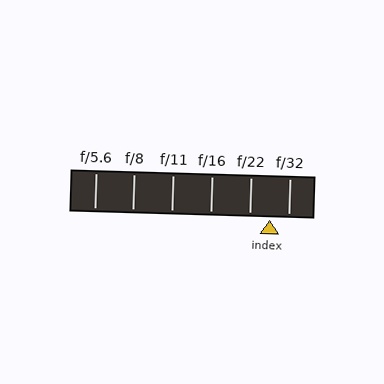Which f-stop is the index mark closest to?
The index mark is closest to f/32.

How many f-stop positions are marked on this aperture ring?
There are 6 f-stop positions marked.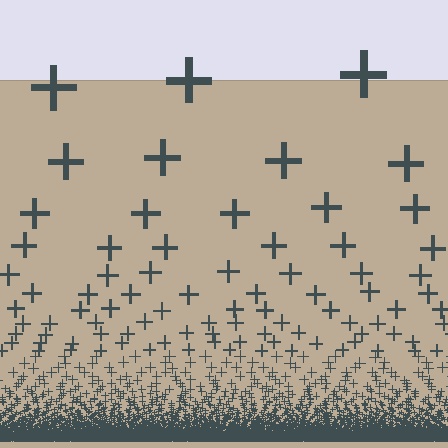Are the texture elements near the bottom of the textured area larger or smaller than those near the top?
Smaller. The gradient is inverted — elements near the bottom are smaller and denser.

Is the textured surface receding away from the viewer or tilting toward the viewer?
The surface appears to tilt toward the viewer. Texture elements get larger and sparser toward the top.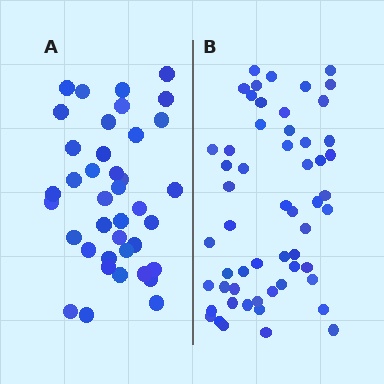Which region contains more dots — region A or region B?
Region B (the right region) has more dots.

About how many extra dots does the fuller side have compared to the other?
Region B has approximately 15 more dots than region A.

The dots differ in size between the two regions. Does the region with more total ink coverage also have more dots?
No. Region A has more total ink coverage because its dots are larger, but region B actually contains more individual dots. Total area can be misleading — the number of items is what matters here.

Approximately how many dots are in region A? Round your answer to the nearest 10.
About 40 dots. (The exact count is 39, which rounds to 40.)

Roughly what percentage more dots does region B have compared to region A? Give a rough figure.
About 45% more.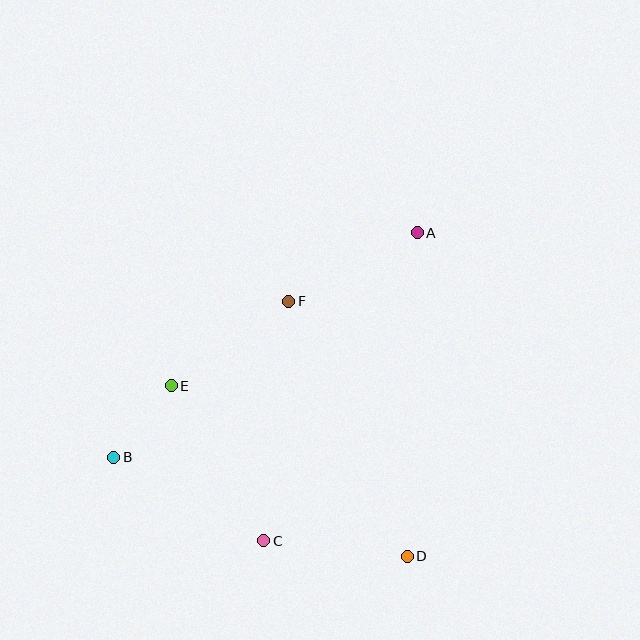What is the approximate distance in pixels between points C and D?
The distance between C and D is approximately 145 pixels.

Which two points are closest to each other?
Points B and E are closest to each other.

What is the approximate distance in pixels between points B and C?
The distance between B and C is approximately 171 pixels.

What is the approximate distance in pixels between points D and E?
The distance between D and E is approximately 291 pixels.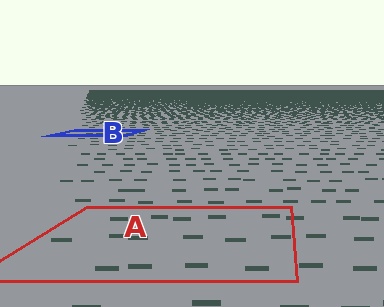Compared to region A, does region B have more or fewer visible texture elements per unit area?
Region B has more texture elements per unit area — they are packed more densely because it is farther away.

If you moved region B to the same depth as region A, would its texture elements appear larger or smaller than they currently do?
They would appear larger. At a closer depth, the same texture elements are projected at a bigger on-screen size.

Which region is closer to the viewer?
Region A is closer. The texture elements there are larger and more spread out.